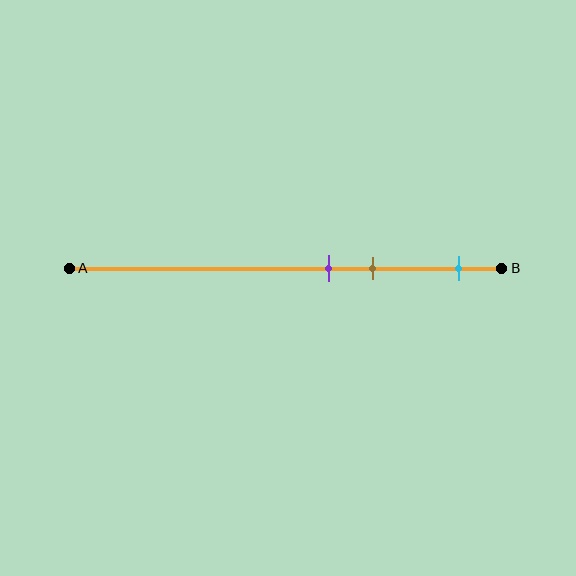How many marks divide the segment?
There are 3 marks dividing the segment.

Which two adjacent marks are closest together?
The purple and brown marks are the closest adjacent pair.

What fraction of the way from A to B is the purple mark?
The purple mark is approximately 60% (0.6) of the way from A to B.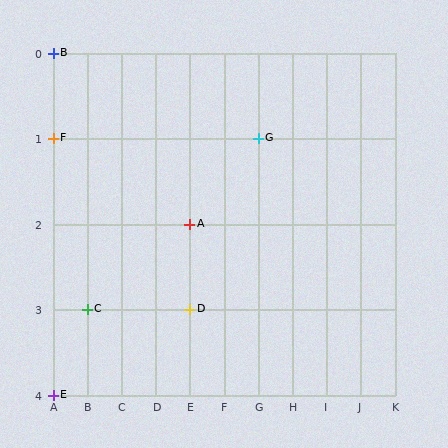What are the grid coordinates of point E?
Point E is at grid coordinates (A, 4).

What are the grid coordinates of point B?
Point B is at grid coordinates (A, 0).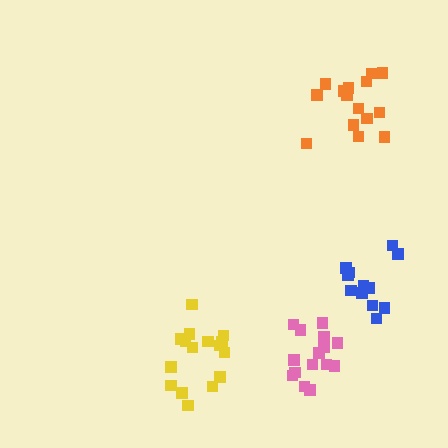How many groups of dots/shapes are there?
There are 4 groups.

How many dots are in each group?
Group 1: 16 dots, Group 2: 12 dots, Group 3: 15 dots, Group 4: 15 dots (58 total).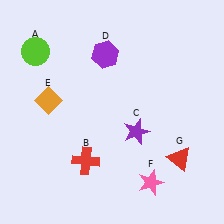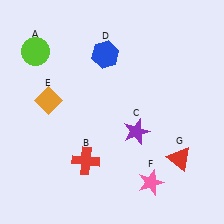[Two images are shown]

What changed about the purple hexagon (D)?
In Image 1, D is purple. In Image 2, it changed to blue.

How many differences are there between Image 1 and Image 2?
There is 1 difference between the two images.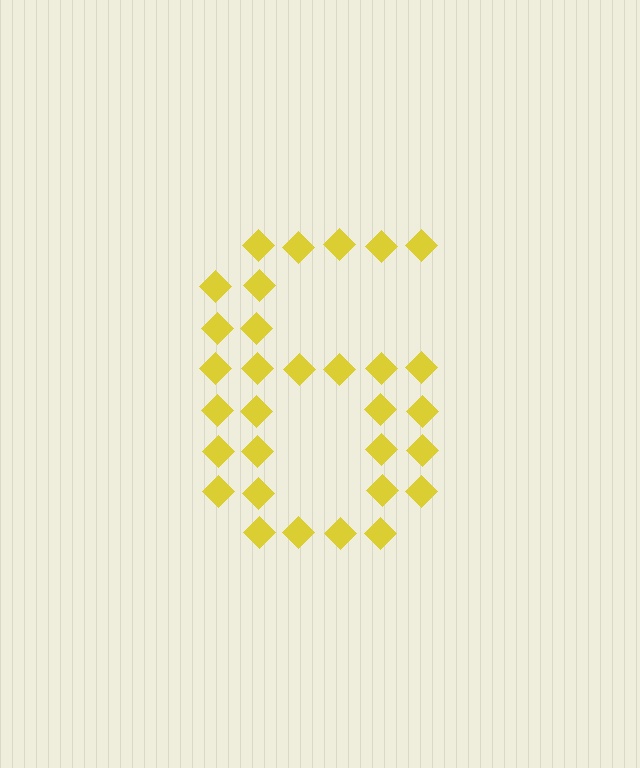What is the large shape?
The large shape is the digit 6.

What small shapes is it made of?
It is made of small diamonds.